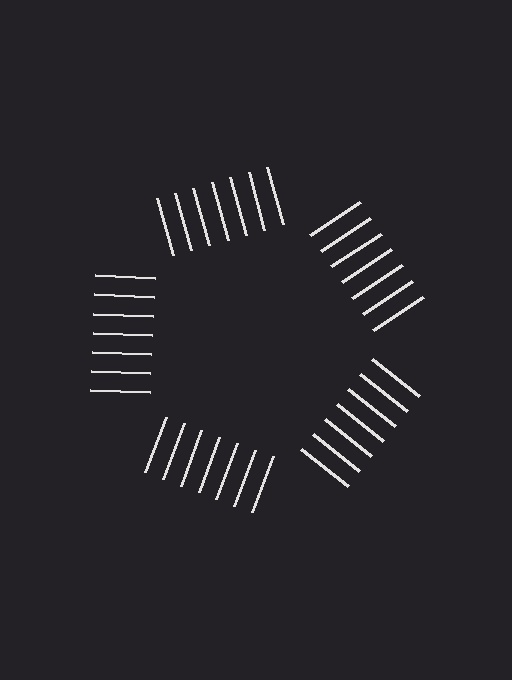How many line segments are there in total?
35 — 7 along each of the 5 edges.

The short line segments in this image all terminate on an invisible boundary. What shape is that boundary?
An illusory pentagon — the line segments terminate on its edges but no continuous stroke is drawn.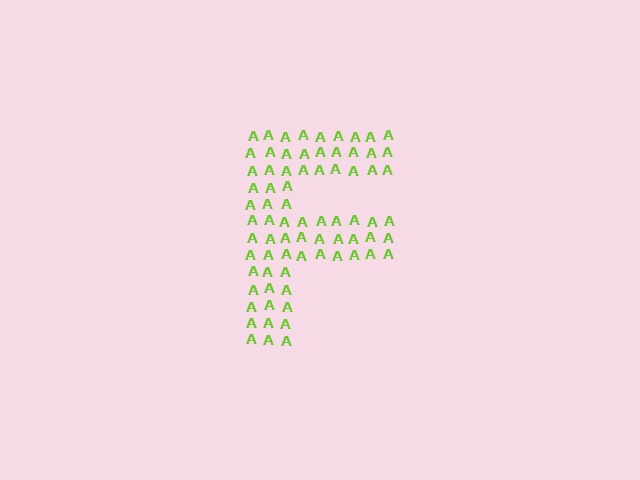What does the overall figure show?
The overall figure shows the letter F.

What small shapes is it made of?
It is made of small letter A's.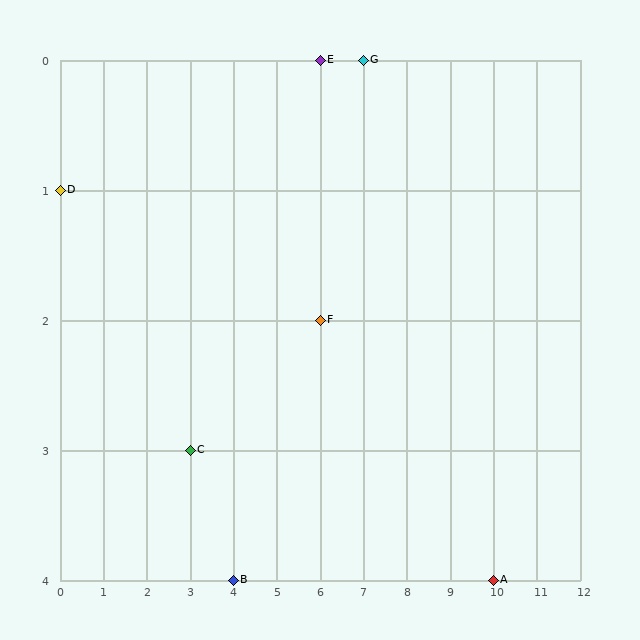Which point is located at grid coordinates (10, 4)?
Point A is at (10, 4).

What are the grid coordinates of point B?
Point B is at grid coordinates (4, 4).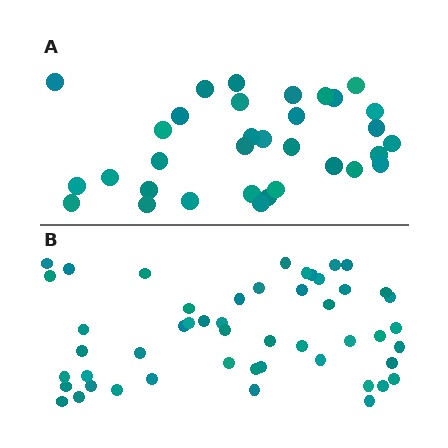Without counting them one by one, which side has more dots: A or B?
Region B (the bottom region) has more dots.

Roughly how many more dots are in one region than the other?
Region B has approximately 15 more dots than region A.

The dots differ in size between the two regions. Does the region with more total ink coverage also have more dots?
No. Region A has more total ink coverage because its dots are larger, but region B actually contains more individual dots. Total area can be misleading — the number of items is what matters here.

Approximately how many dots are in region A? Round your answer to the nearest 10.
About 30 dots. (The exact count is 33, which rounds to 30.)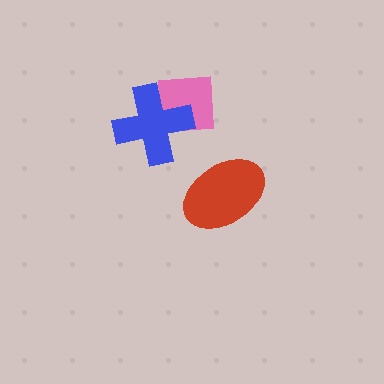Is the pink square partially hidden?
Yes, it is partially covered by another shape.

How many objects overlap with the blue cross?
1 object overlaps with the blue cross.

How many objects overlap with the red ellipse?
0 objects overlap with the red ellipse.